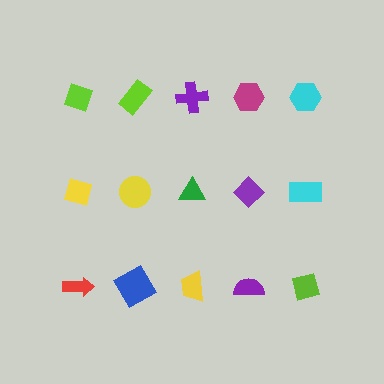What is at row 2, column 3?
A green triangle.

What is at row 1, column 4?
A magenta hexagon.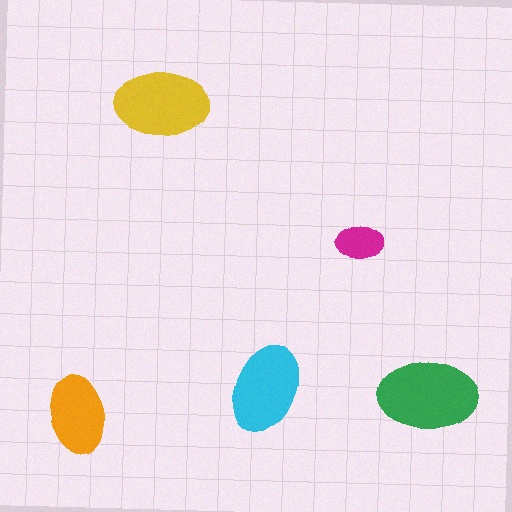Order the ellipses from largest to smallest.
the green one, the yellow one, the cyan one, the orange one, the magenta one.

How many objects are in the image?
There are 5 objects in the image.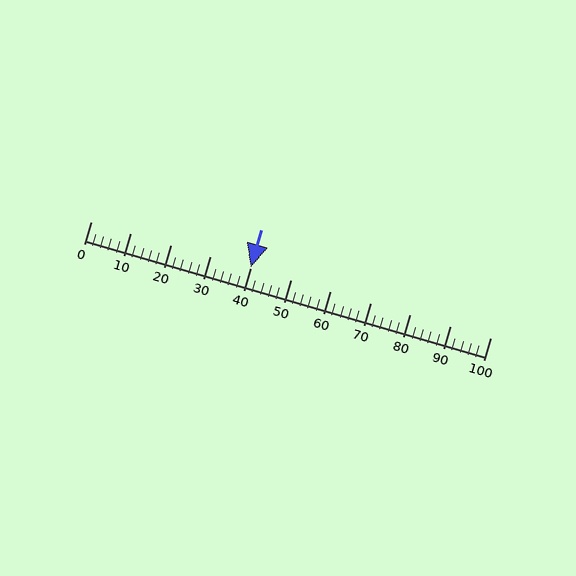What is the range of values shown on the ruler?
The ruler shows values from 0 to 100.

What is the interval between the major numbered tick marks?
The major tick marks are spaced 10 units apart.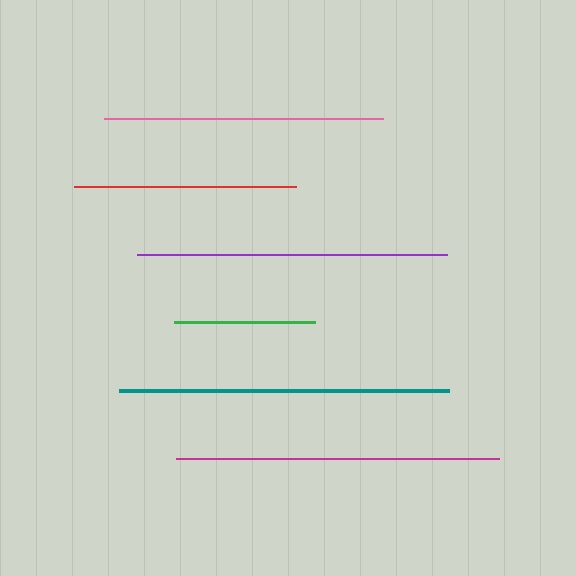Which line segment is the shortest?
The green line is the shortest at approximately 141 pixels.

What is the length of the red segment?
The red segment is approximately 222 pixels long.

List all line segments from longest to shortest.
From longest to shortest: teal, magenta, purple, pink, red, green.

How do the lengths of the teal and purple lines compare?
The teal and purple lines are approximately the same length.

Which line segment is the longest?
The teal line is the longest at approximately 330 pixels.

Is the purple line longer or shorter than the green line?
The purple line is longer than the green line.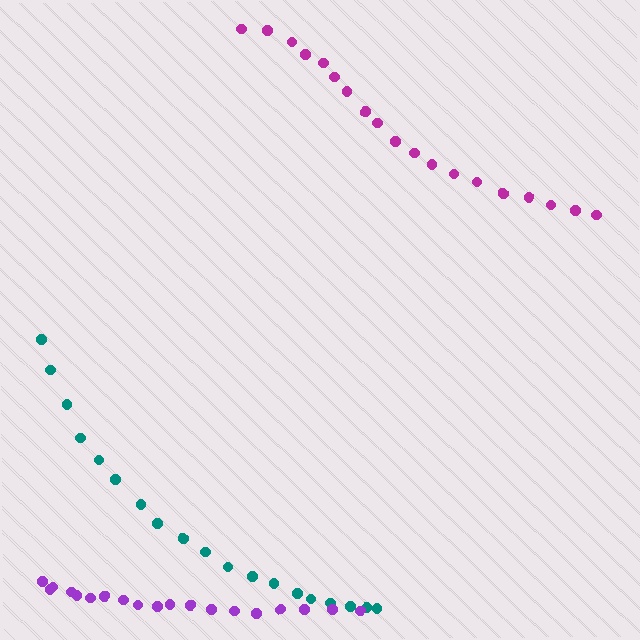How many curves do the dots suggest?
There are 3 distinct paths.